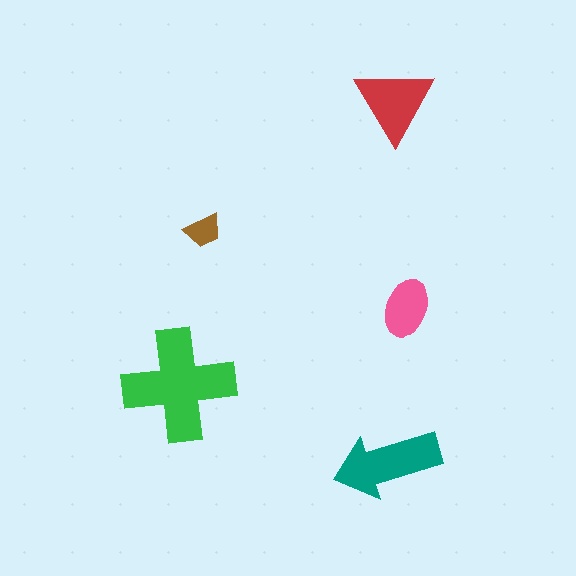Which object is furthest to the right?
The pink ellipse is rightmost.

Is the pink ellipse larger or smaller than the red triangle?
Smaller.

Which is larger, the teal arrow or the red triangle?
The teal arrow.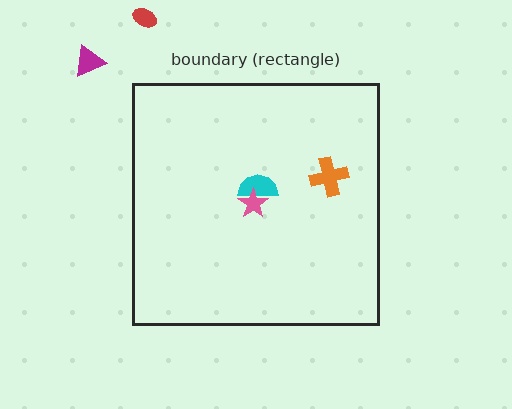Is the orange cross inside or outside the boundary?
Inside.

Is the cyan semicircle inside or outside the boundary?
Inside.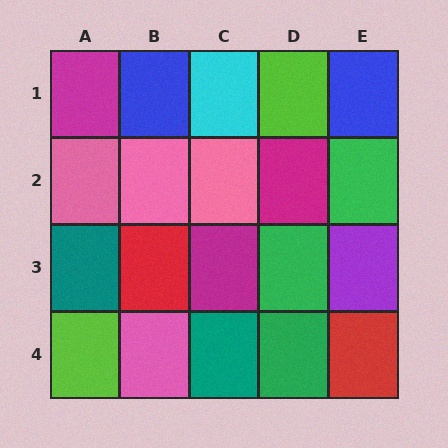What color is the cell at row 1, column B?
Blue.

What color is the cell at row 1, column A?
Magenta.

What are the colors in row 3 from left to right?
Teal, red, magenta, green, purple.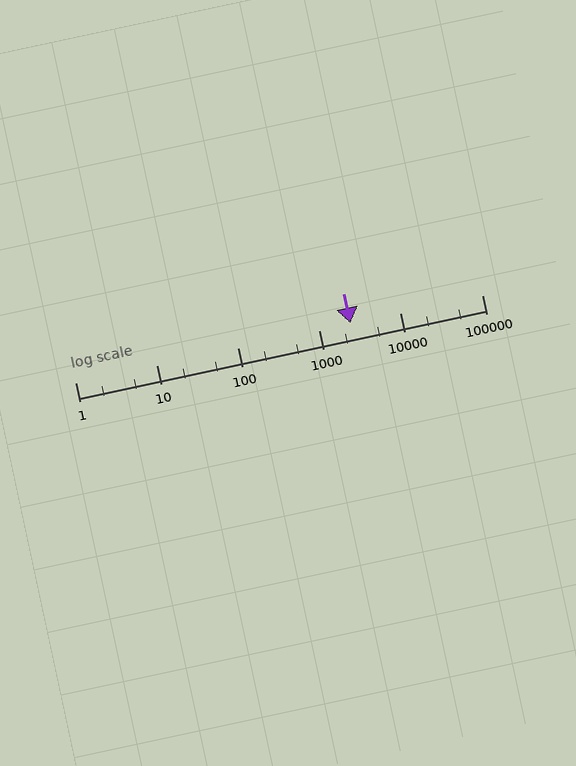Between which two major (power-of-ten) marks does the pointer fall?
The pointer is between 1000 and 10000.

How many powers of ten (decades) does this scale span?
The scale spans 5 decades, from 1 to 100000.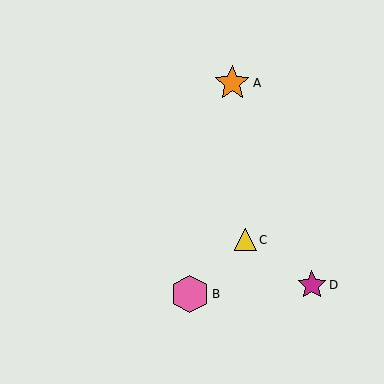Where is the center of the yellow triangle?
The center of the yellow triangle is at (245, 240).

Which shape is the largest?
The pink hexagon (labeled B) is the largest.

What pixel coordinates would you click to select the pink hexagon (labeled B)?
Click at (190, 294) to select the pink hexagon B.